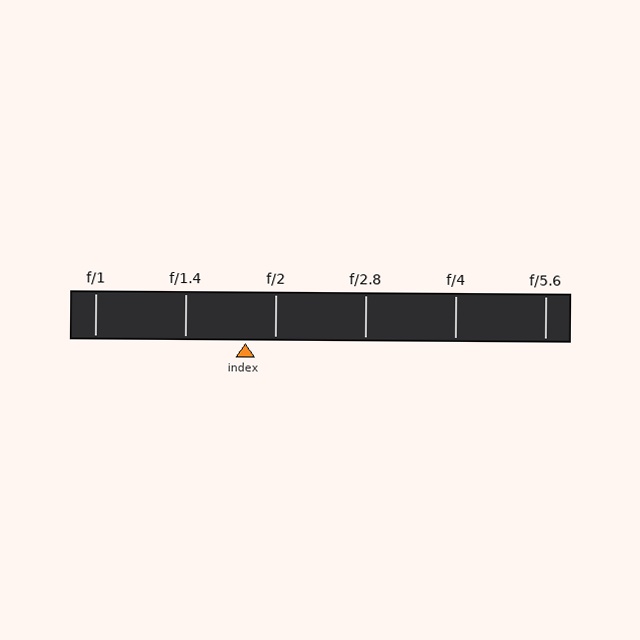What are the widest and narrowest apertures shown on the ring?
The widest aperture shown is f/1 and the narrowest is f/5.6.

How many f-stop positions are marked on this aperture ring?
There are 6 f-stop positions marked.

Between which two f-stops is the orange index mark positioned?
The index mark is between f/1.4 and f/2.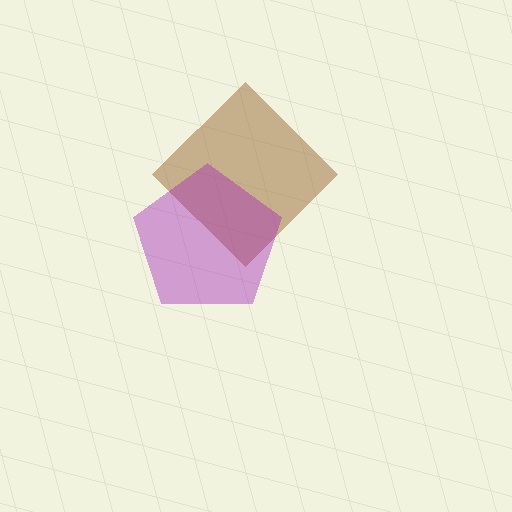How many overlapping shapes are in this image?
There are 2 overlapping shapes in the image.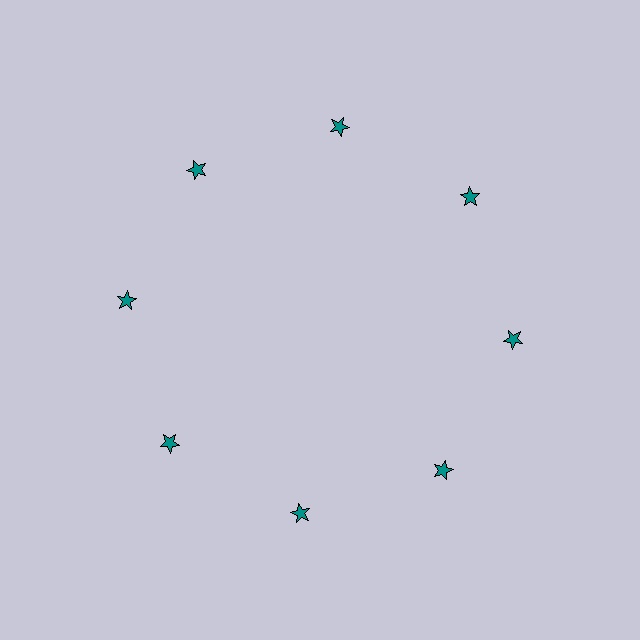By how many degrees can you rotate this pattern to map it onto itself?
The pattern maps onto itself every 45 degrees of rotation.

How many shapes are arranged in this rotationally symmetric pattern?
There are 8 shapes, arranged in 8 groups of 1.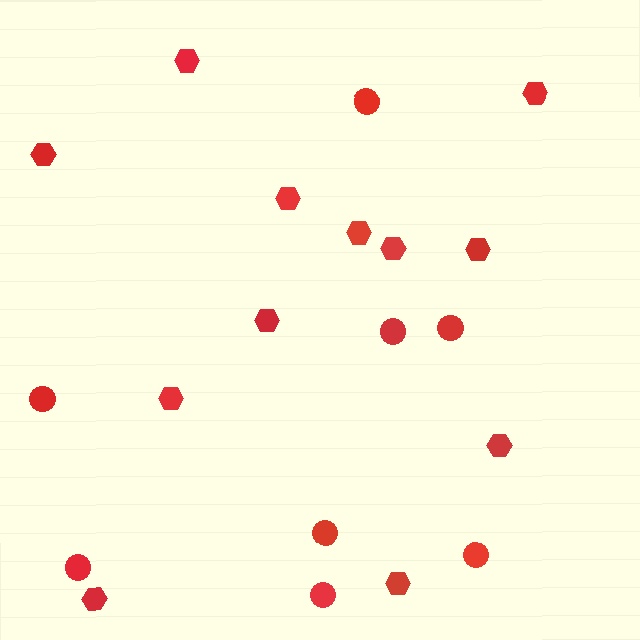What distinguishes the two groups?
There are 2 groups: one group of circles (8) and one group of hexagons (12).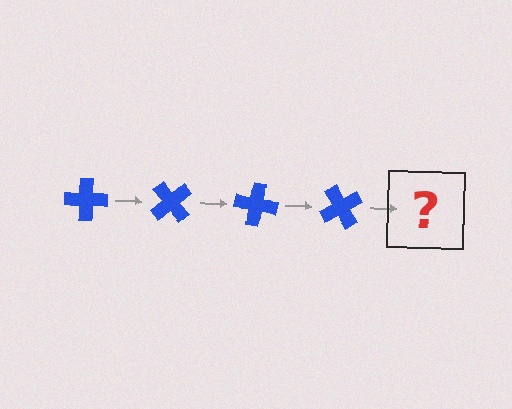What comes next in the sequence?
The next element should be a blue cross rotated 200 degrees.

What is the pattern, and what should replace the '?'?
The pattern is that the cross rotates 50 degrees each step. The '?' should be a blue cross rotated 200 degrees.